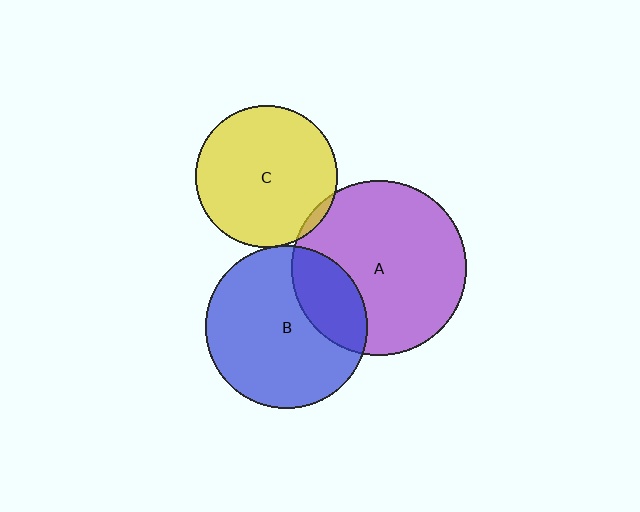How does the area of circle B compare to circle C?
Approximately 1.3 times.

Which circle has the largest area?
Circle A (purple).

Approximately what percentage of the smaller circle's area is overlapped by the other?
Approximately 5%.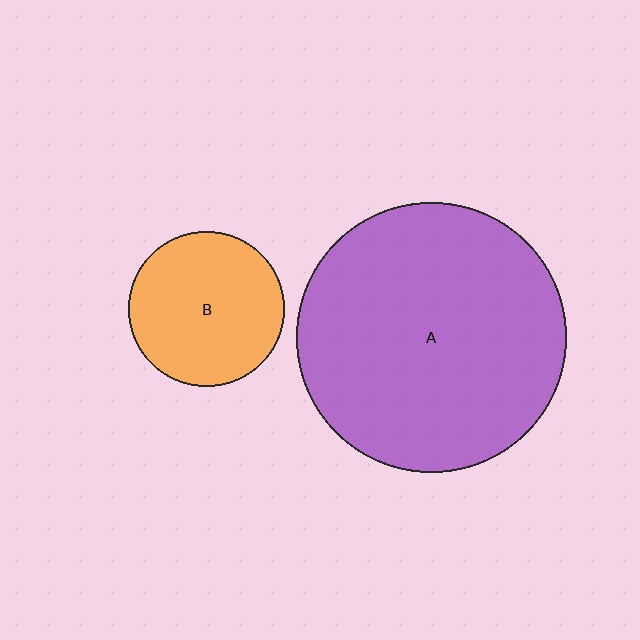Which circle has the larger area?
Circle A (purple).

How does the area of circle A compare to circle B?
Approximately 3.0 times.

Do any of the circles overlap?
No, none of the circles overlap.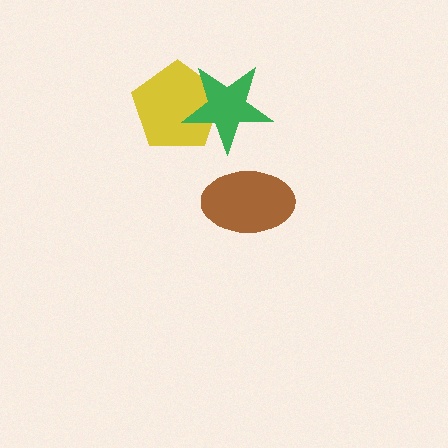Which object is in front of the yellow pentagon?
The green star is in front of the yellow pentagon.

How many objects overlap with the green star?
1 object overlaps with the green star.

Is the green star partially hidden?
No, no other shape covers it.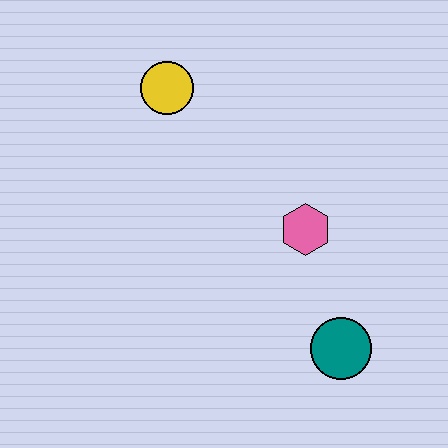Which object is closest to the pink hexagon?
The teal circle is closest to the pink hexagon.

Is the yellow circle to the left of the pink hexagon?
Yes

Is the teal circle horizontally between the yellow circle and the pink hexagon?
No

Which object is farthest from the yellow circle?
The teal circle is farthest from the yellow circle.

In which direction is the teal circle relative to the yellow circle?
The teal circle is below the yellow circle.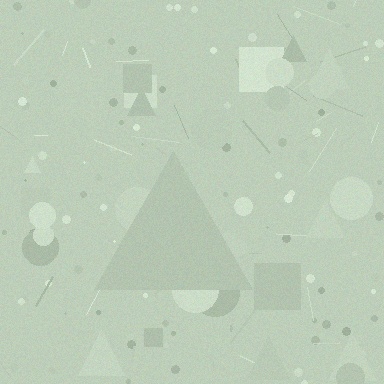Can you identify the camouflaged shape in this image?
The camouflaged shape is a triangle.